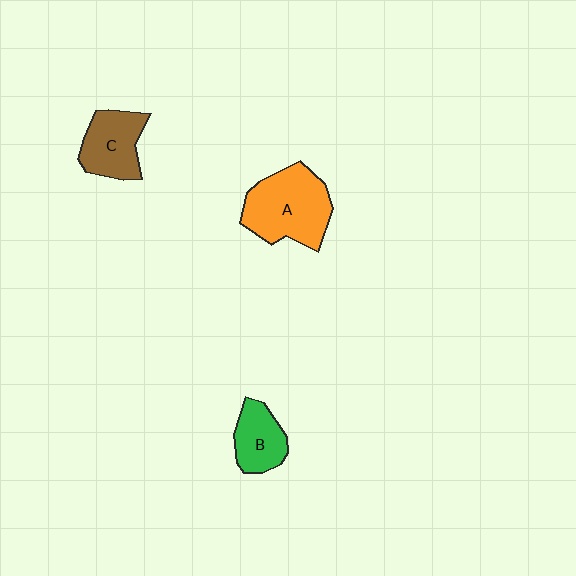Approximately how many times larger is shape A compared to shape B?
Approximately 1.8 times.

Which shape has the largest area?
Shape A (orange).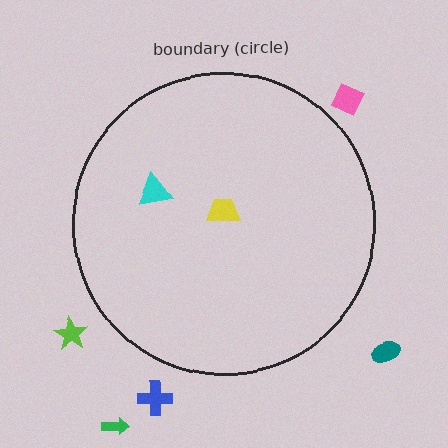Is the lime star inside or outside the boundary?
Outside.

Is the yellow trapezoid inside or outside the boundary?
Inside.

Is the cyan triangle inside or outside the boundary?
Inside.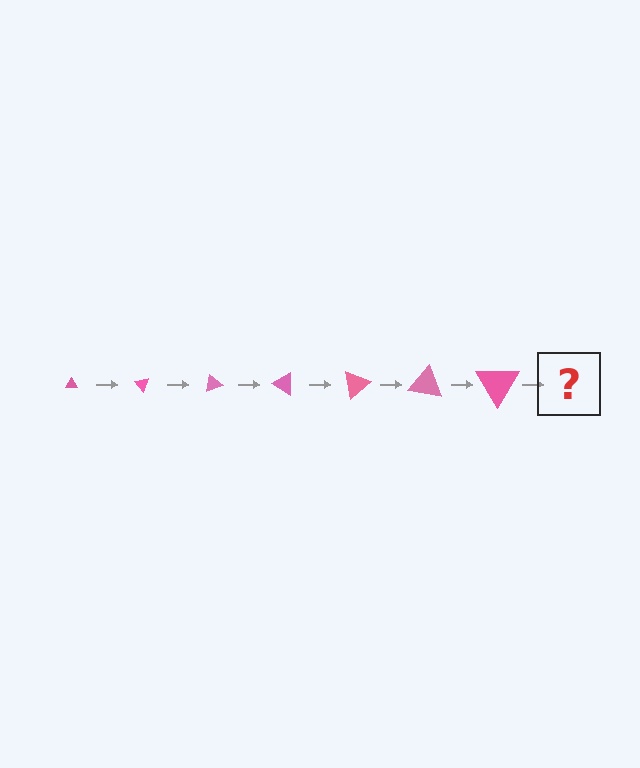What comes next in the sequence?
The next element should be a triangle, larger than the previous one and rotated 350 degrees from the start.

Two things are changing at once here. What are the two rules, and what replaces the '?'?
The two rules are that the triangle grows larger each step and it rotates 50 degrees each step. The '?' should be a triangle, larger than the previous one and rotated 350 degrees from the start.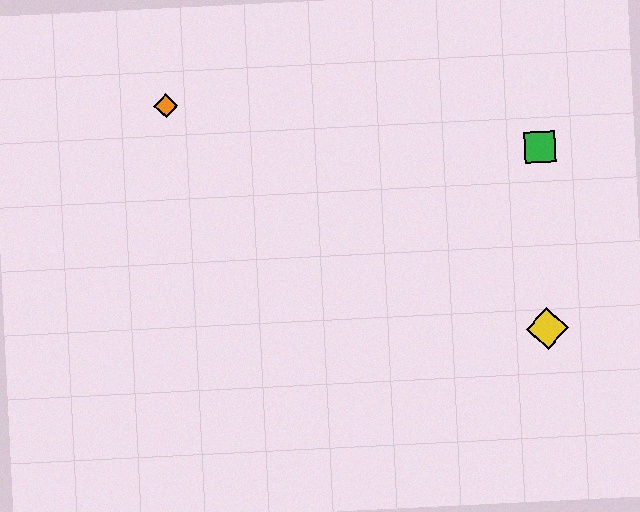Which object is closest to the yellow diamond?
The green square is closest to the yellow diamond.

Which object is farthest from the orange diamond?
The yellow diamond is farthest from the orange diamond.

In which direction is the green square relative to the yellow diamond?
The green square is above the yellow diamond.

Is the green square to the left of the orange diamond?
No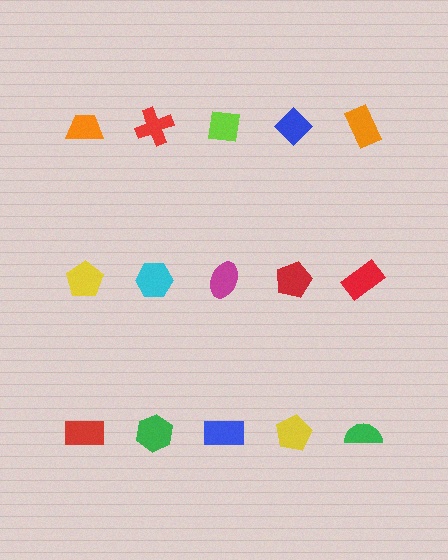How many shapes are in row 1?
5 shapes.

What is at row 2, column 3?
A magenta ellipse.